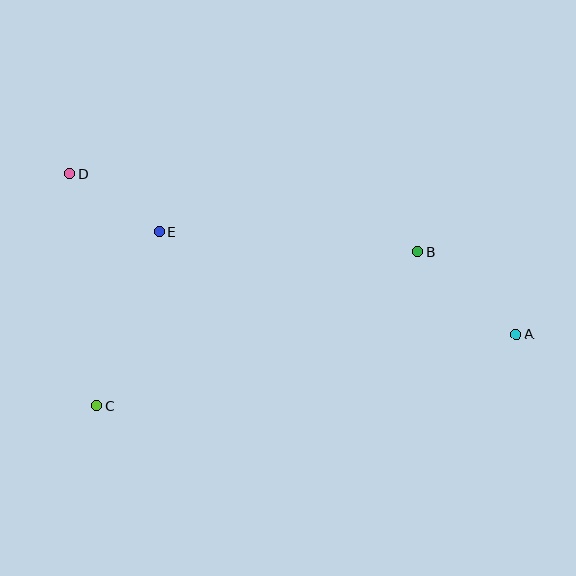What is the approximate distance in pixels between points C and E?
The distance between C and E is approximately 185 pixels.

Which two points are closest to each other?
Points D and E are closest to each other.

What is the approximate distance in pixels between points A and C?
The distance between A and C is approximately 425 pixels.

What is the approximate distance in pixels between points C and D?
The distance between C and D is approximately 233 pixels.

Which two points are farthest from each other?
Points A and D are farthest from each other.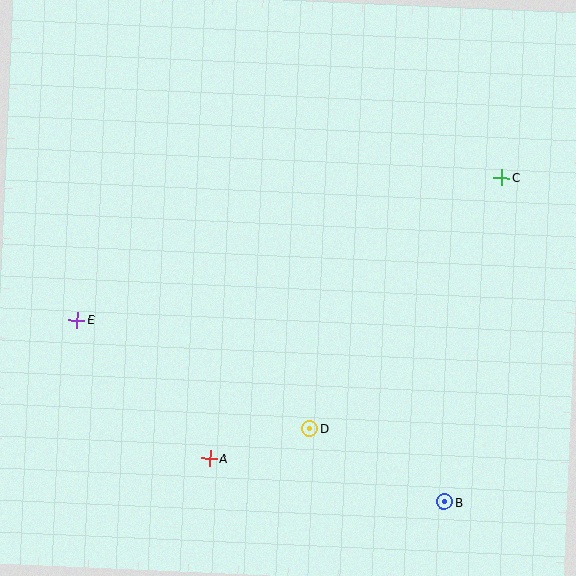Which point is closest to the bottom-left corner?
Point A is closest to the bottom-left corner.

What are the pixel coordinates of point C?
Point C is at (502, 177).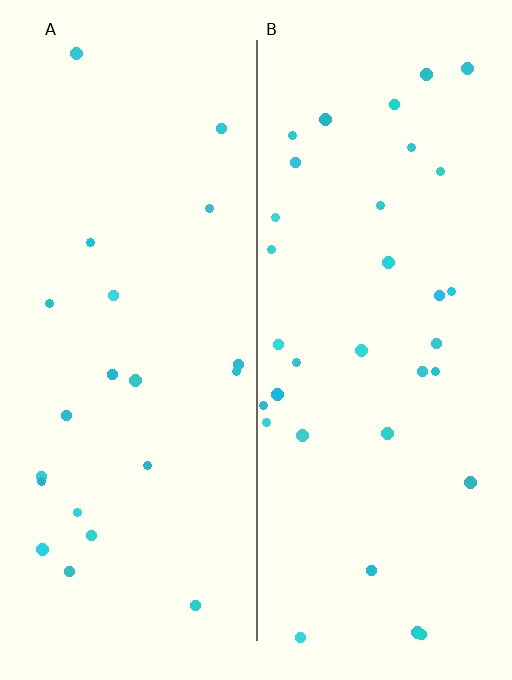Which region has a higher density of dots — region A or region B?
B (the right).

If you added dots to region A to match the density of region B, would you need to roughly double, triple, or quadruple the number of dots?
Approximately double.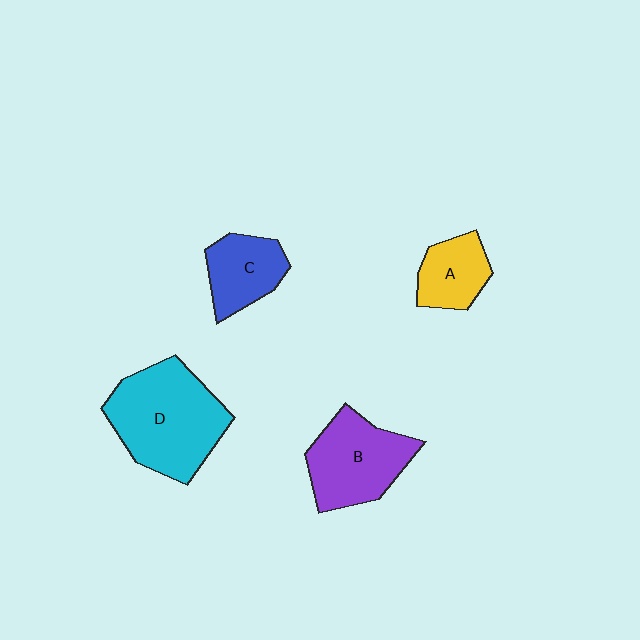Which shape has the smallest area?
Shape A (yellow).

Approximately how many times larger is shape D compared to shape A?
Approximately 2.3 times.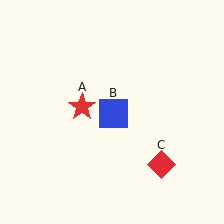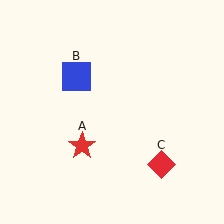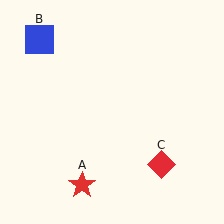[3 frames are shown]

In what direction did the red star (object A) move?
The red star (object A) moved down.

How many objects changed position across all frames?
2 objects changed position: red star (object A), blue square (object B).